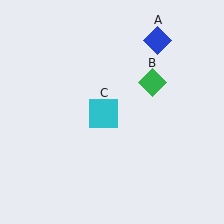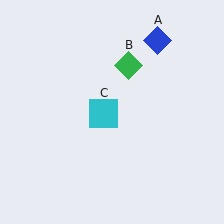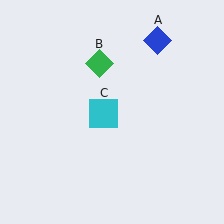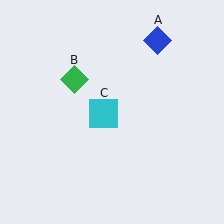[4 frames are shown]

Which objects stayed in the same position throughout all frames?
Blue diamond (object A) and cyan square (object C) remained stationary.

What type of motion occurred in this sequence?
The green diamond (object B) rotated counterclockwise around the center of the scene.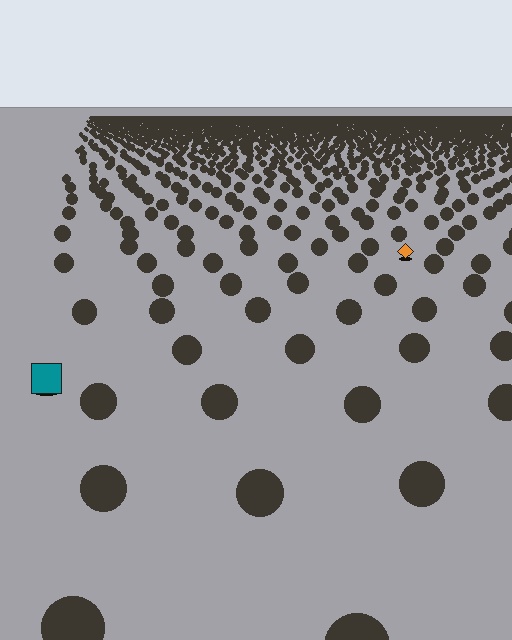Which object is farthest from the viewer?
The orange diamond is farthest from the viewer. It appears smaller and the ground texture around it is denser.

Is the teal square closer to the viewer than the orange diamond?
Yes. The teal square is closer — you can tell from the texture gradient: the ground texture is coarser near it.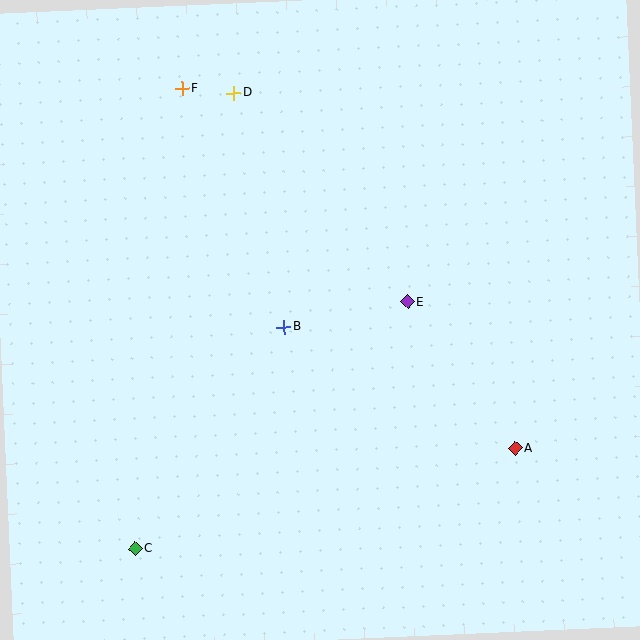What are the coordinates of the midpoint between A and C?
The midpoint between A and C is at (325, 498).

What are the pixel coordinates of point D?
Point D is at (234, 93).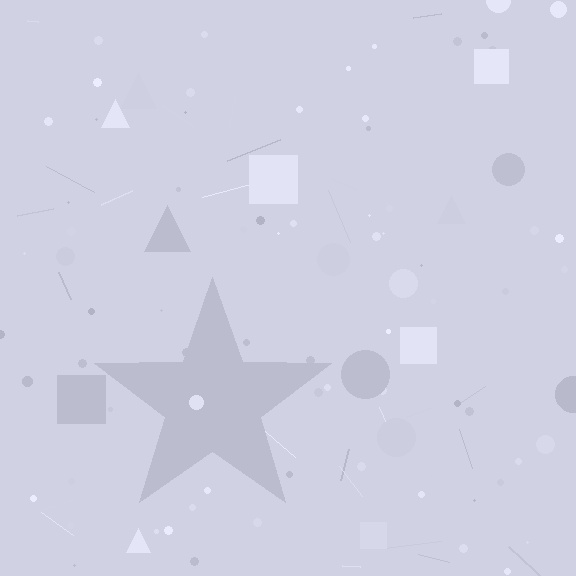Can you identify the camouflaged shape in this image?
The camouflaged shape is a star.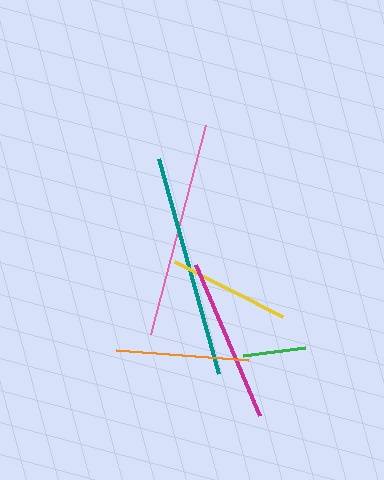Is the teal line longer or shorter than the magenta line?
The teal line is longer than the magenta line.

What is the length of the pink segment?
The pink segment is approximately 216 pixels long.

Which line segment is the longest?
The teal line is the longest at approximately 223 pixels.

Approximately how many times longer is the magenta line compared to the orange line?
The magenta line is approximately 1.2 times the length of the orange line.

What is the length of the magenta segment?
The magenta segment is approximately 163 pixels long.